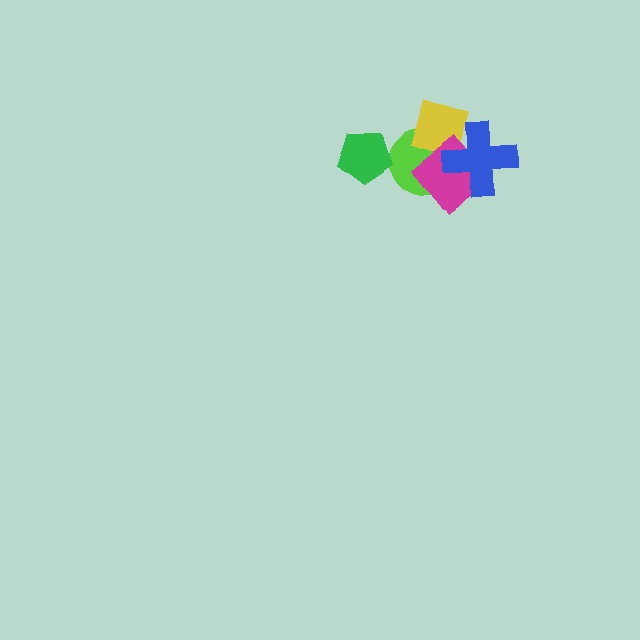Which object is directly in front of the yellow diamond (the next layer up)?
The magenta diamond is directly in front of the yellow diamond.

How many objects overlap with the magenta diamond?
3 objects overlap with the magenta diamond.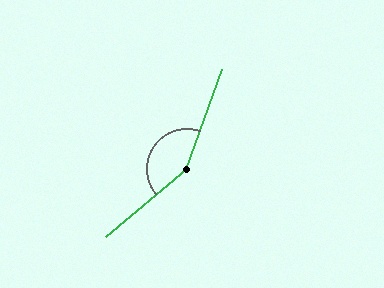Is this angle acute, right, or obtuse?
It is obtuse.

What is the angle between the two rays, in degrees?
Approximately 150 degrees.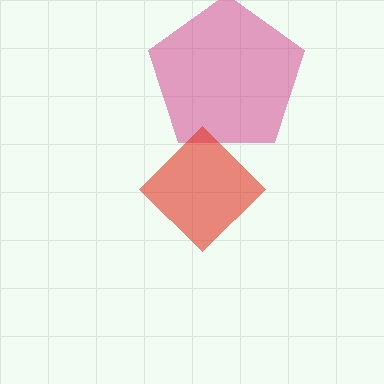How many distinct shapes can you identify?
There are 2 distinct shapes: a magenta pentagon, a red diamond.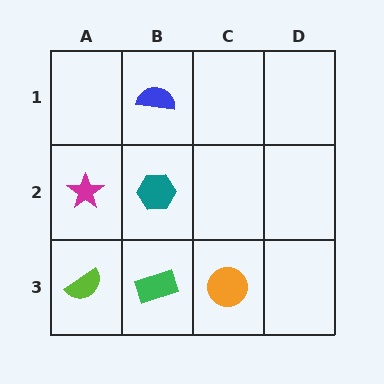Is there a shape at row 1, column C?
No, that cell is empty.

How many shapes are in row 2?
2 shapes.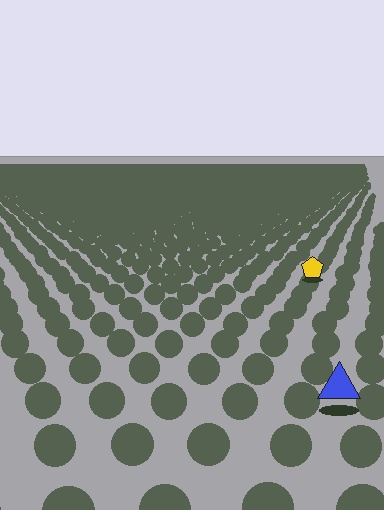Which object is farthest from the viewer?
The yellow pentagon is farthest from the viewer. It appears smaller and the ground texture around it is denser.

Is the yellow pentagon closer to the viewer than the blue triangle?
No. The blue triangle is closer — you can tell from the texture gradient: the ground texture is coarser near it.